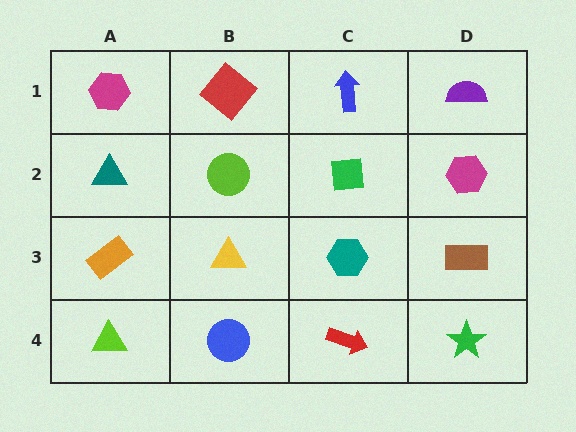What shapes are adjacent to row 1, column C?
A green square (row 2, column C), a red diamond (row 1, column B), a purple semicircle (row 1, column D).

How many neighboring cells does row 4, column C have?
3.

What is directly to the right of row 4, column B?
A red arrow.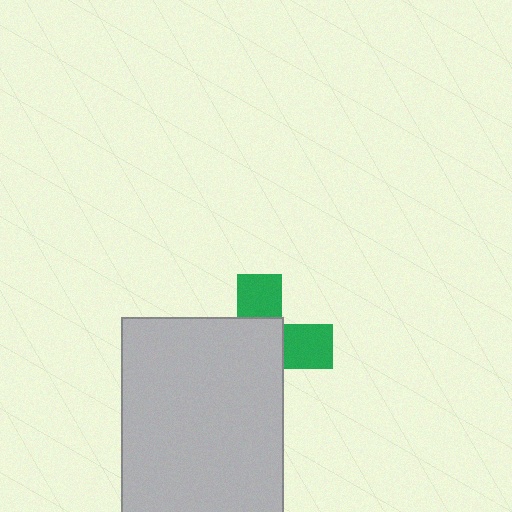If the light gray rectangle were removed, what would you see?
You would see the complete green cross.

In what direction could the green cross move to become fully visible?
The green cross could move toward the upper-right. That would shift it out from behind the light gray rectangle entirely.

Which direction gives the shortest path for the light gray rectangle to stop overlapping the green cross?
Moving toward the lower-left gives the shortest separation.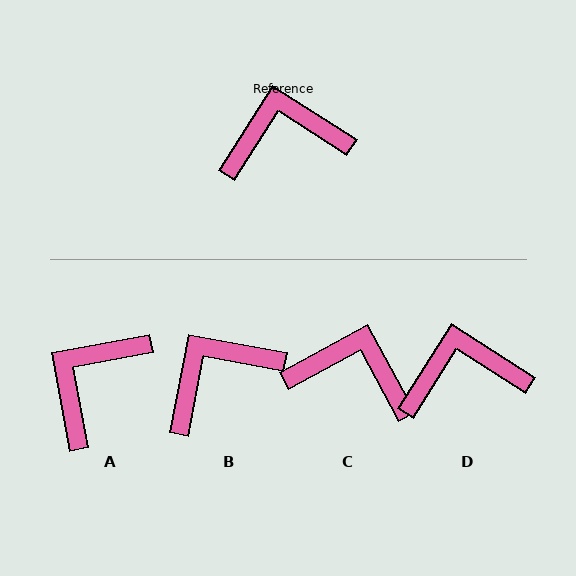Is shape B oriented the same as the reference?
No, it is off by about 22 degrees.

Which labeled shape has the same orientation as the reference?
D.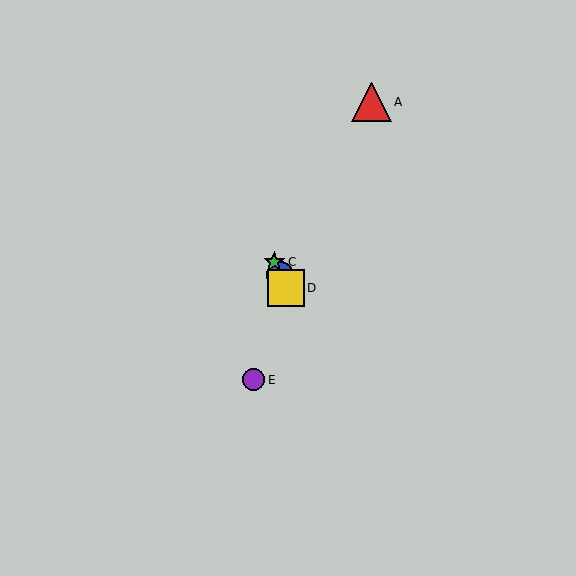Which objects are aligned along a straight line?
Objects B, C, D are aligned along a straight line.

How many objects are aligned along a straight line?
3 objects (B, C, D) are aligned along a straight line.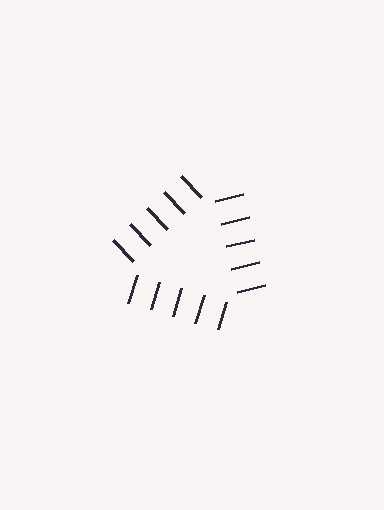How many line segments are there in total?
15 — 5 along each of the 3 edges.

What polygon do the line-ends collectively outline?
An illusory triangle — the line segments terminate on its edges but no continuous stroke is drawn.